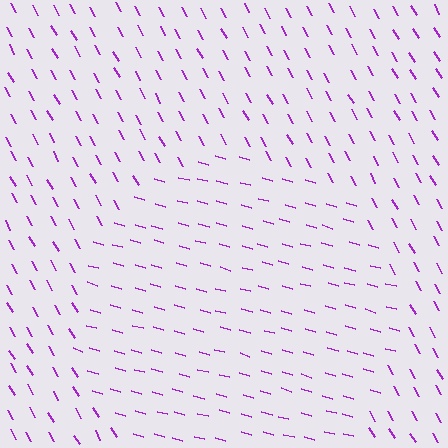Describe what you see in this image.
The image is filled with small purple line segments. A circle region in the image has lines oriented differently from the surrounding lines, creating a visible texture boundary.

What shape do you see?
I see a circle.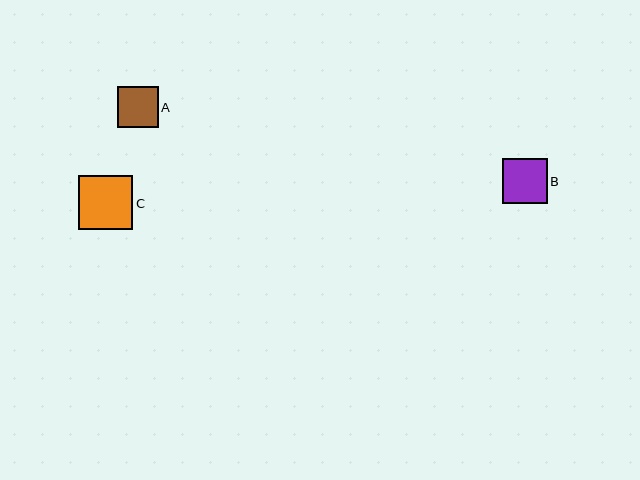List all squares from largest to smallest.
From largest to smallest: C, B, A.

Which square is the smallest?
Square A is the smallest with a size of approximately 40 pixels.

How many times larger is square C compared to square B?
Square C is approximately 1.2 times the size of square B.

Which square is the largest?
Square C is the largest with a size of approximately 54 pixels.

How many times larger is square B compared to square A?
Square B is approximately 1.1 times the size of square A.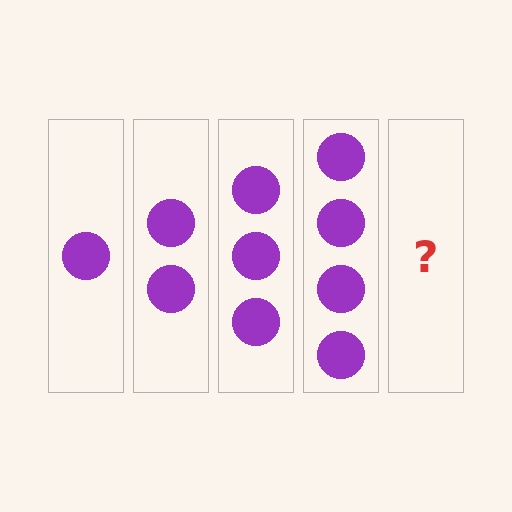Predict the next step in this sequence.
The next step is 5 circles.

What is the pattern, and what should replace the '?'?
The pattern is that each step adds one more circle. The '?' should be 5 circles.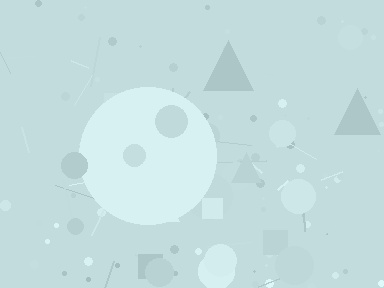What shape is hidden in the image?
A circle is hidden in the image.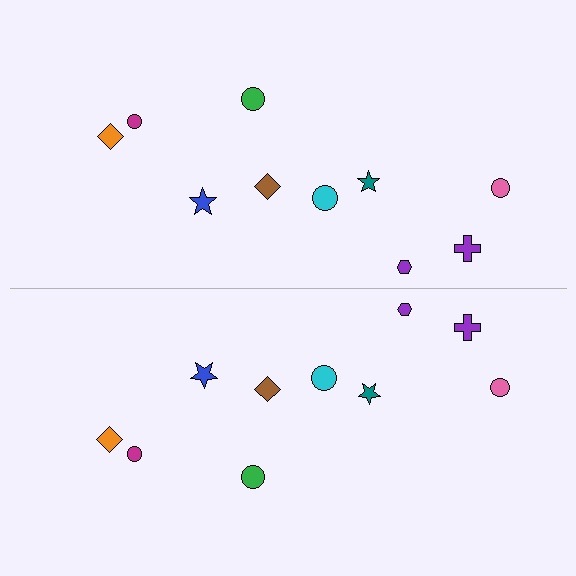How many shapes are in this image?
There are 20 shapes in this image.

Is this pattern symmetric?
Yes, this pattern has bilateral (reflection) symmetry.